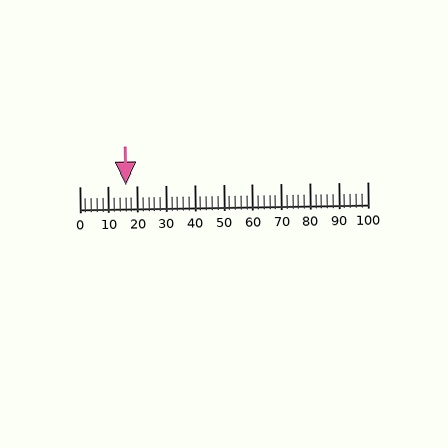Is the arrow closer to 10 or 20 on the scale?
The arrow is closer to 20.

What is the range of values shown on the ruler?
The ruler shows values from 0 to 100.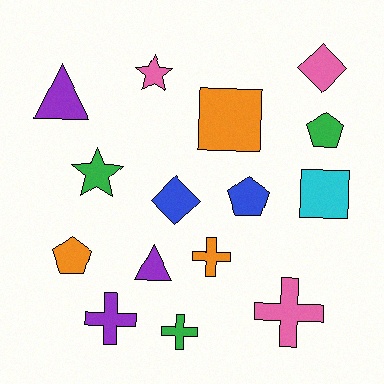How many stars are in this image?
There are 2 stars.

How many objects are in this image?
There are 15 objects.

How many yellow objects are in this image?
There are no yellow objects.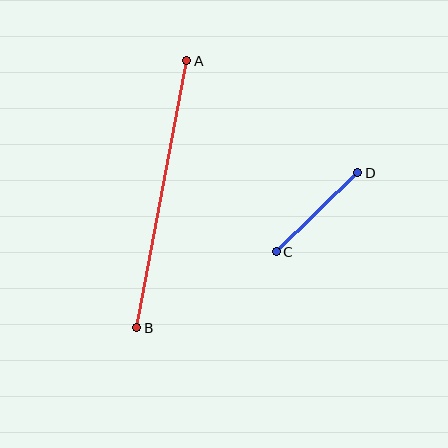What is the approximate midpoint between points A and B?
The midpoint is at approximately (162, 194) pixels.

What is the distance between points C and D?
The distance is approximately 113 pixels.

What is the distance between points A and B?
The distance is approximately 271 pixels.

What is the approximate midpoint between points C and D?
The midpoint is at approximately (317, 212) pixels.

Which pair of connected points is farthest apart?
Points A and B are farthest apart.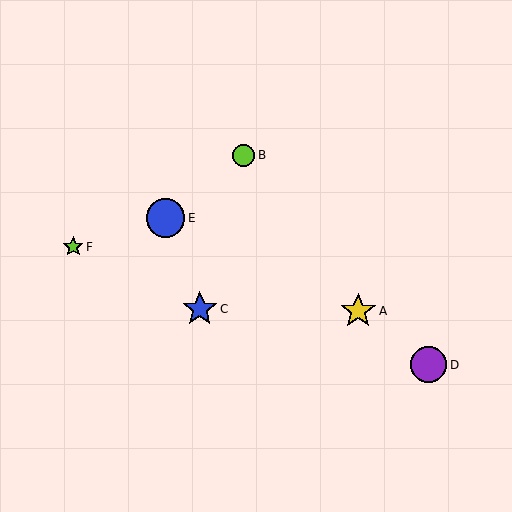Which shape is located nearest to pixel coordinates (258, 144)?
The lime circle (labeled B) at (244, 155) is nearest to that location.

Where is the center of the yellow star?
The center of the yellow star is at (358, 311).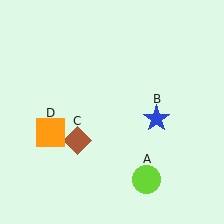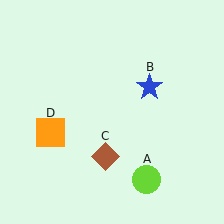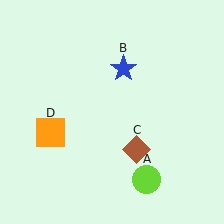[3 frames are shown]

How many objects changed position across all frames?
2 objects changed position: blue star (object B), brown diamond (object C).